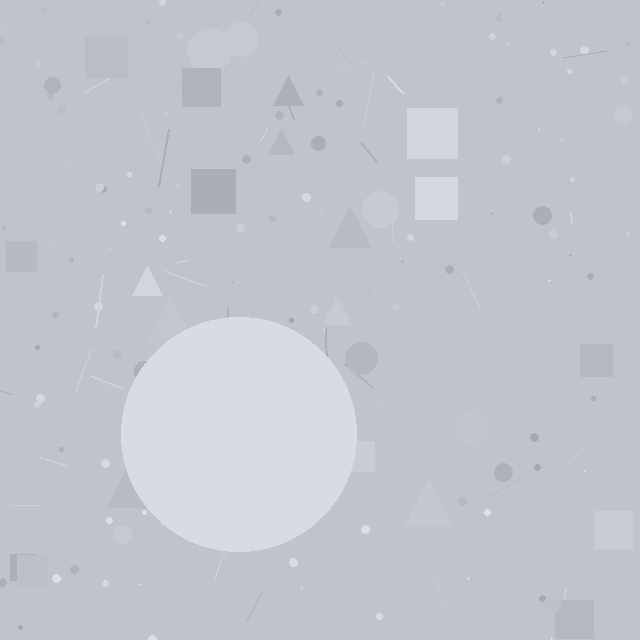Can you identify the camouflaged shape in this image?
The camouflaged shape is a circle.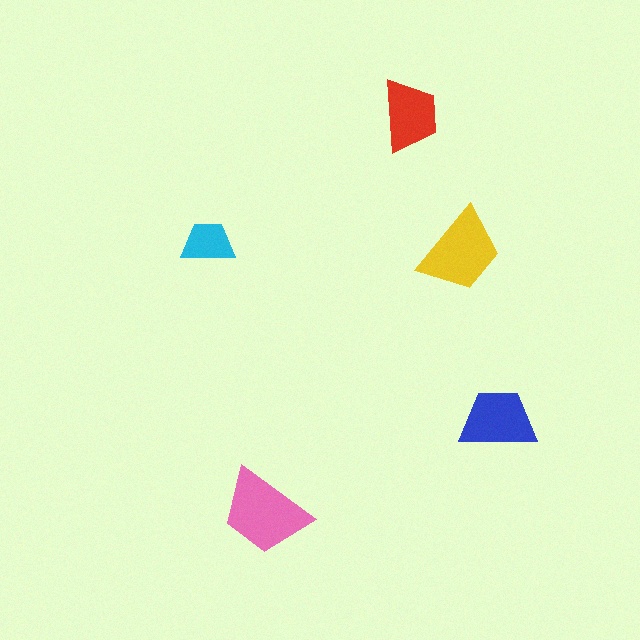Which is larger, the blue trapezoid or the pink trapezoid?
The pink one.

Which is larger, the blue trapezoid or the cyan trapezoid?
The blue one.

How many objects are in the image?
There are 5 objects in the image.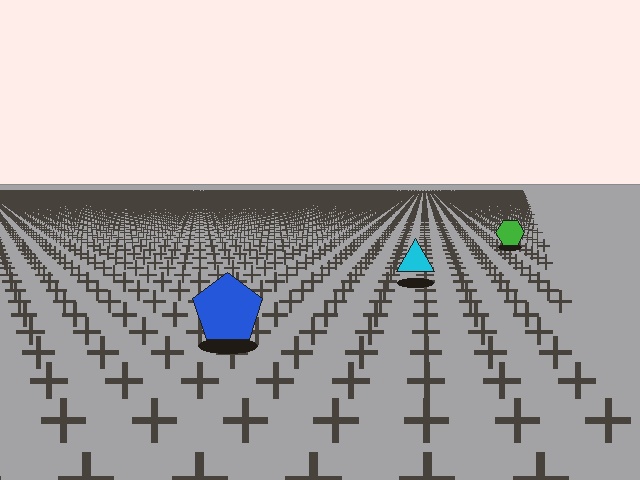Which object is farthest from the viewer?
The green hexagon is farthest from the viewer. It appears smaller and the ground texture around it is denser.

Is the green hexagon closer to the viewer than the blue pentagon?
No. The blue pentagon is closer — you can tell from the texture gradient: the ground texture is coarser near it.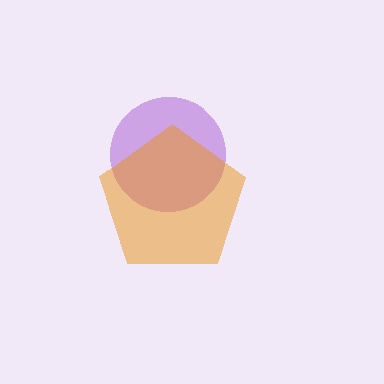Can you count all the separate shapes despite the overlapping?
Yes, there are 2 separate shapes.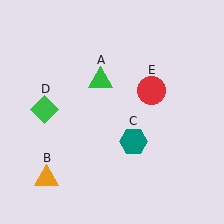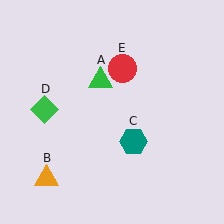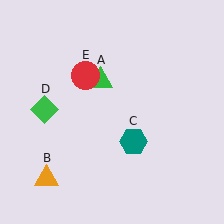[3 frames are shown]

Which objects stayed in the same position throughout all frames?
Green triangle (object A) and orange triangle (object B) and teal hexagon (object C) and green diamond (object D) remained stationary.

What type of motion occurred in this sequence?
The red circle (object E) rotated counterclockwise around the center of the scene.